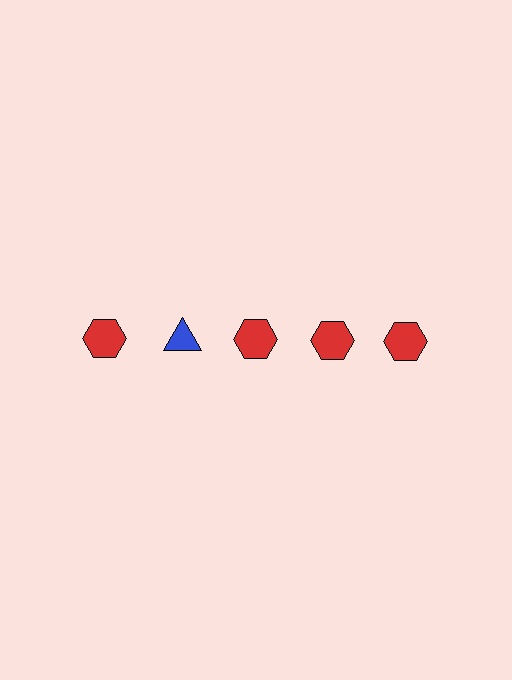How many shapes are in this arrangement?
There are 5 shapes arranged in a grid pattern.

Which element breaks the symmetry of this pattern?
The blue triangle in the top row, second from left column breaks the symmetry. All other shapes are red hexagons.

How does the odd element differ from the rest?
It differs in both color (blue instead of red) and shape (triangle instead of hexagon).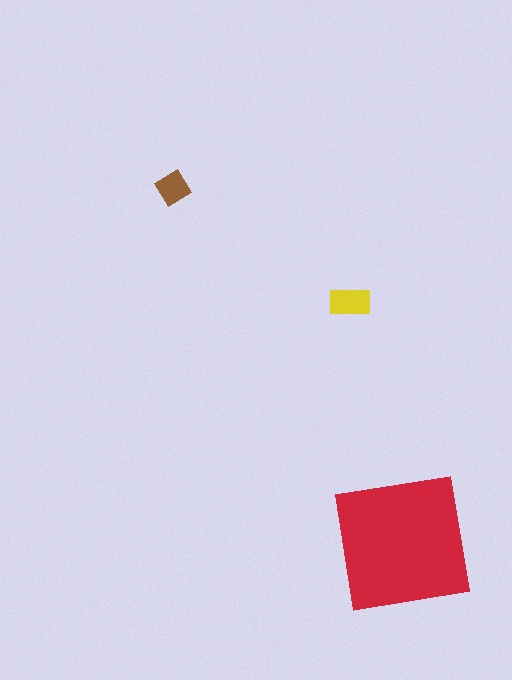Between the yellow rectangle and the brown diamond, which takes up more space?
The yellow rectangle.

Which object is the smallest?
The brown diamond.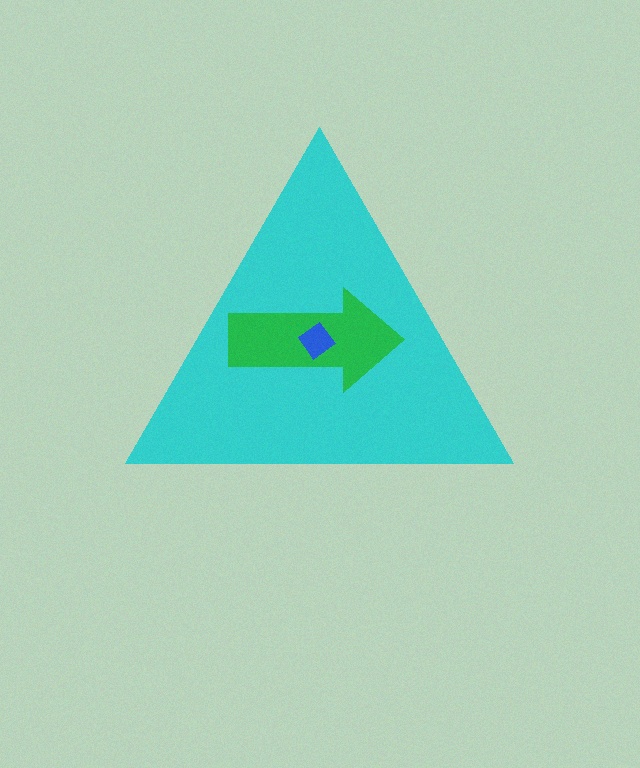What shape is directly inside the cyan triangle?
The green arrow.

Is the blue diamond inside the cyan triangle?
Yes.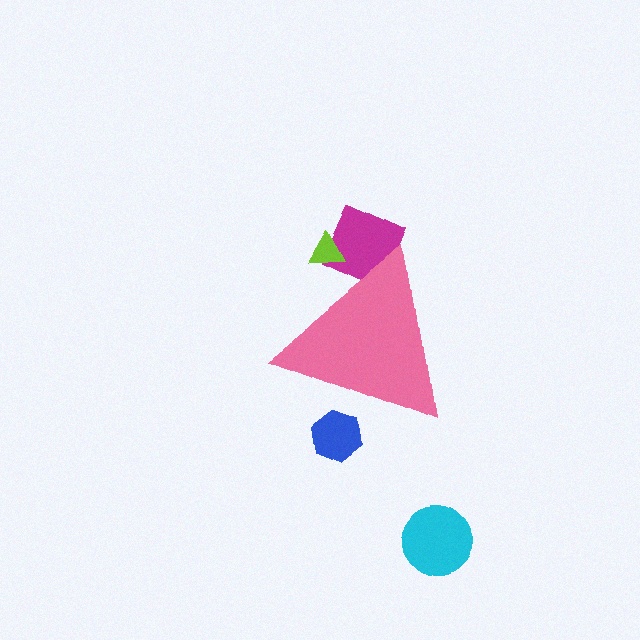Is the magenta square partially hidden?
Yes, the magenta square is partially hidden behind the pink triangle.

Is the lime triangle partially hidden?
Yes, the lime triangle is partially hidden behind the pink triangle.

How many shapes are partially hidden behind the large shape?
3 shapes are partially hidden.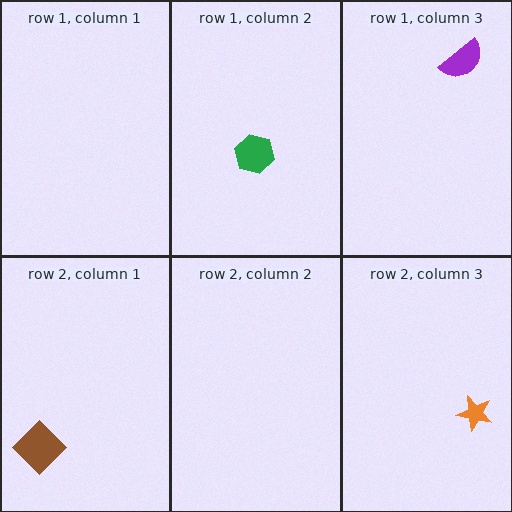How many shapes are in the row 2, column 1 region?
1.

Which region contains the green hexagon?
The row 1, column 2 region.